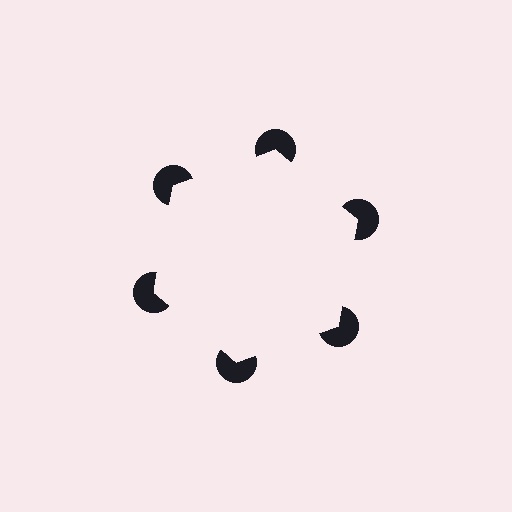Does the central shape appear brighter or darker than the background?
It typically appears slightly brighter than the background, even though no actual brightness change is drawn.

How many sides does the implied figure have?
6 sides.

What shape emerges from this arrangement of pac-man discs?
An illusory hexagon — its edges are inferred from the aligned wedge cuts in the pac-man discs, not physically drawn.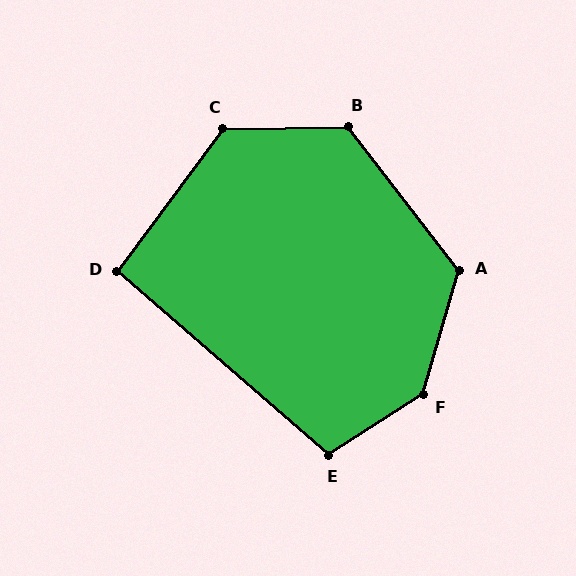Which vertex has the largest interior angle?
F, at approximately 139 degrees.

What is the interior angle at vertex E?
Approximately 106 degrees (obtuse).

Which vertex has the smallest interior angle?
D, at approximately 94 degrees.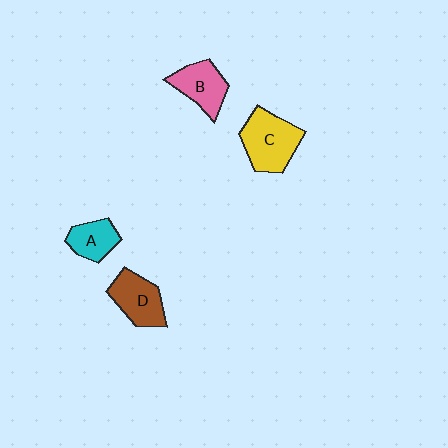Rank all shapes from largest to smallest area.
From largest to smallest: C (yellow), D (brown), B (pink), A (cyan).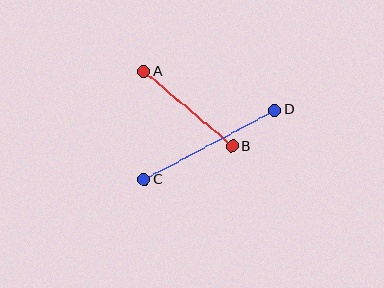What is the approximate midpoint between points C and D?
The midpoint is at approximately (209, 145) pixels.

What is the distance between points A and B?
The distance is approximately 116 pixels.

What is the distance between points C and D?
The distance is approximately 148 pixels.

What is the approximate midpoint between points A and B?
The midpoint is at approximately (188, 109) pixels.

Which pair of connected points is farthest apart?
Points C and D are farthest apart.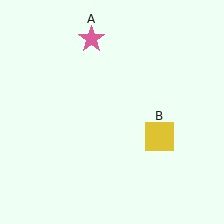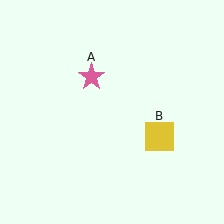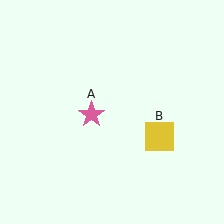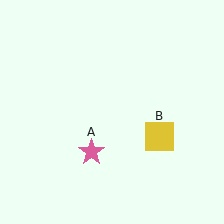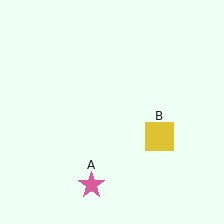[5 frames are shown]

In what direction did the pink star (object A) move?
The pink star (object A) moved down.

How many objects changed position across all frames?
1 object changed position: pink star (object A).